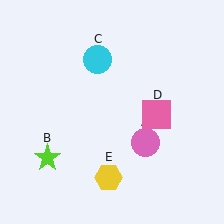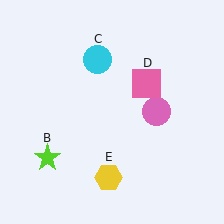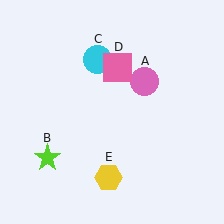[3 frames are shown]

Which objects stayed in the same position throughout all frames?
Lime star (object B) and cyan circle (object C) and yellow hexagon (object E) remained stationary.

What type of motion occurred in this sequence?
The pink circle (object A), pink square (object D) rotated counterclockwise around the center of the scene.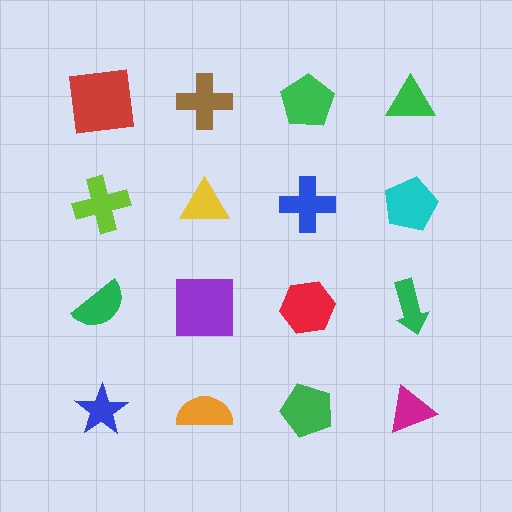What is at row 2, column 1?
A lime cross.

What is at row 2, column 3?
A blue cross.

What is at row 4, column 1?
A blue star.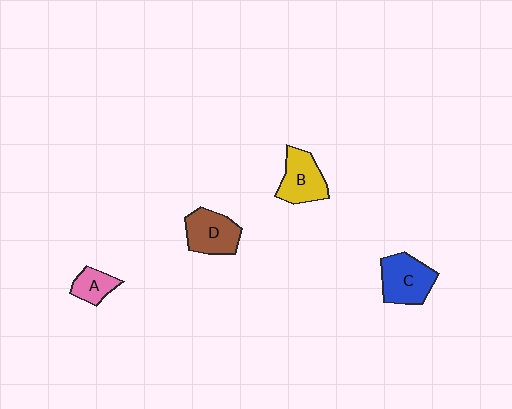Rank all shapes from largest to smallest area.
From largest to smallest: C (blue), D (brown), B (yellow), A (pink).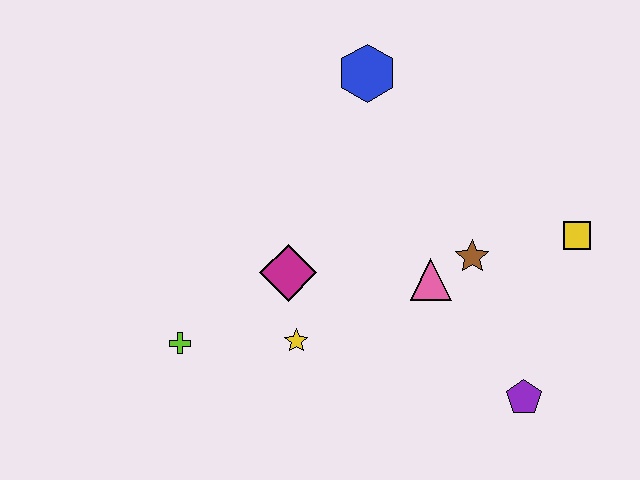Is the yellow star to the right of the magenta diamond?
Yes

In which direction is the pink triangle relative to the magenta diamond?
The pink triangle is to the right of the magenta diamond.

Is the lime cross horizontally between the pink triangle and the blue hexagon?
No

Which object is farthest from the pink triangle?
The lime cross is farthest from the pink triangle.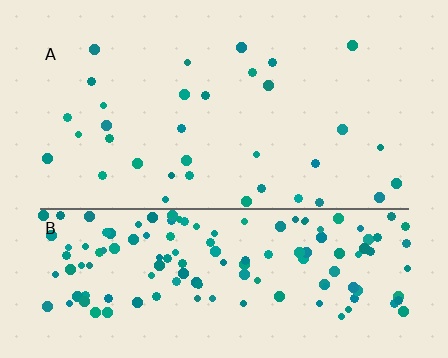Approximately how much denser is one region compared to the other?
Approximately 4.6× — region B over region A.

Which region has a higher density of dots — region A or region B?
B (the bottom).